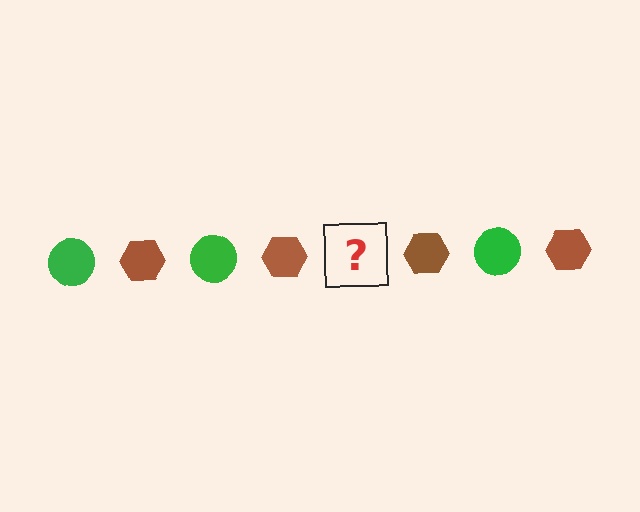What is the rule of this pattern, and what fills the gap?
The rule is that the pattern alternates between green circle and brown hexagon. The gap should be filled with a green circle.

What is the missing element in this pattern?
The missing element is a green circle.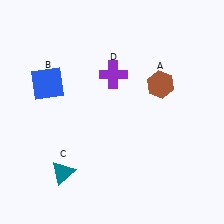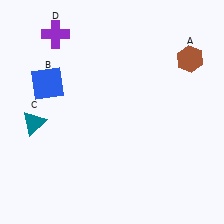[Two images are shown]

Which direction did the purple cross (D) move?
The purple cross (D) moved left.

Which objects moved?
The objects that moved are: the brown hexagon (A), the teal triangle (C), the purple cross (D).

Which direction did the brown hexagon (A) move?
The brown hexagon (A) moved right.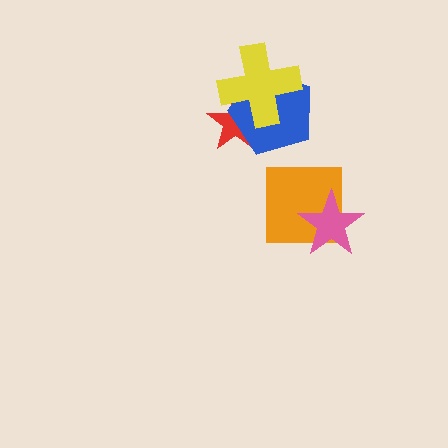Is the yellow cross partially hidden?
No, no other shape covers it.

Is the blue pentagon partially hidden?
Yes, it is partially covered by another shape.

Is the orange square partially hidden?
Yes, it is partially covered by another shape.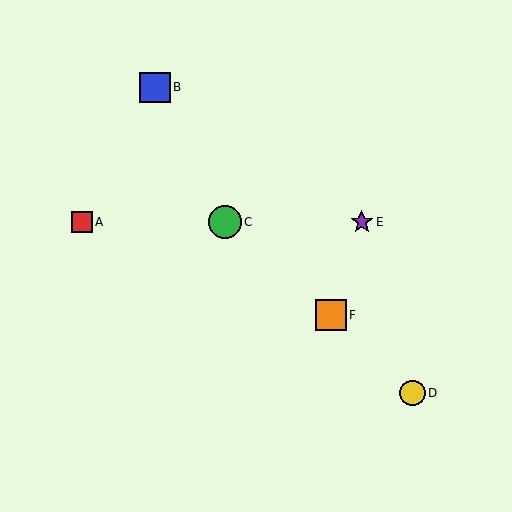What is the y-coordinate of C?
Object C is at y≈222.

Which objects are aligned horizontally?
Objects A, C, E are aligned horizontally.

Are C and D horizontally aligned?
No, C is at y≈222 and D is at y≈393.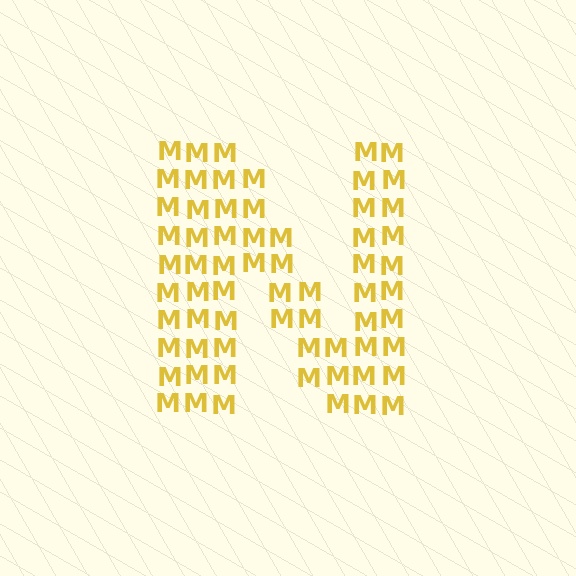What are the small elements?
The small elements are letter M's.